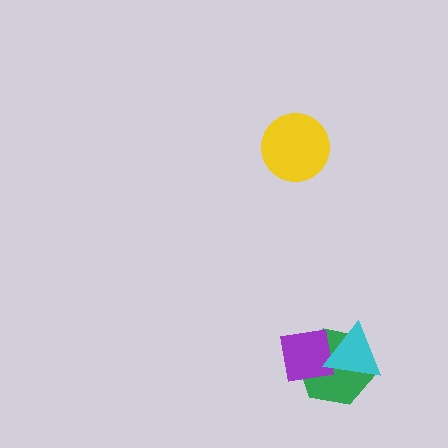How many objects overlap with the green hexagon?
2 objects overlap with the green hexagon.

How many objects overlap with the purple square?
2 objects overlap with the purple square.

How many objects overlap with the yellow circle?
0 objects overlap with the yellow circle.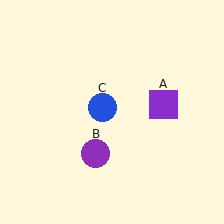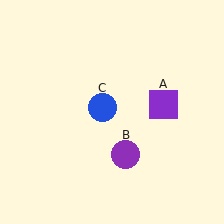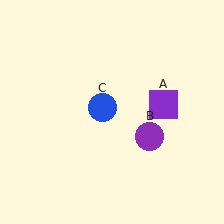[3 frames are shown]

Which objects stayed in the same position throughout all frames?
Purple square (object A) and blue circle (object C) remained stationary.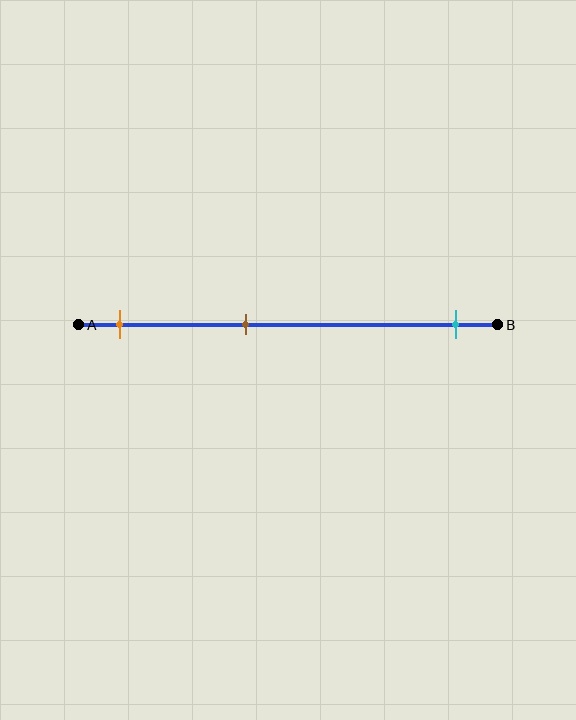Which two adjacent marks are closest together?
The orange and brown marks are the closest adjacent pair.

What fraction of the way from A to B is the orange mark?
The orange mark is approximately 10% (0.1) of the way from A to B.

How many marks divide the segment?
There are 3 marks dividing the segment.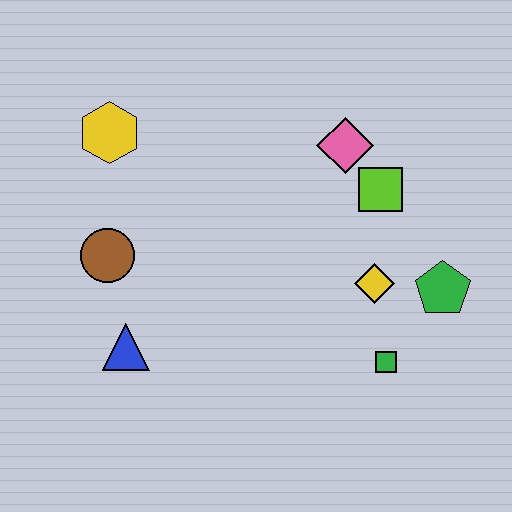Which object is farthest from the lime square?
The blue triangle is farthest from the lime square.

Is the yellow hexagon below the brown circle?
No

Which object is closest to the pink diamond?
The lime square is closest to the pink diamond.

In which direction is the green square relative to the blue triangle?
The green square is to the right of the blue triangle.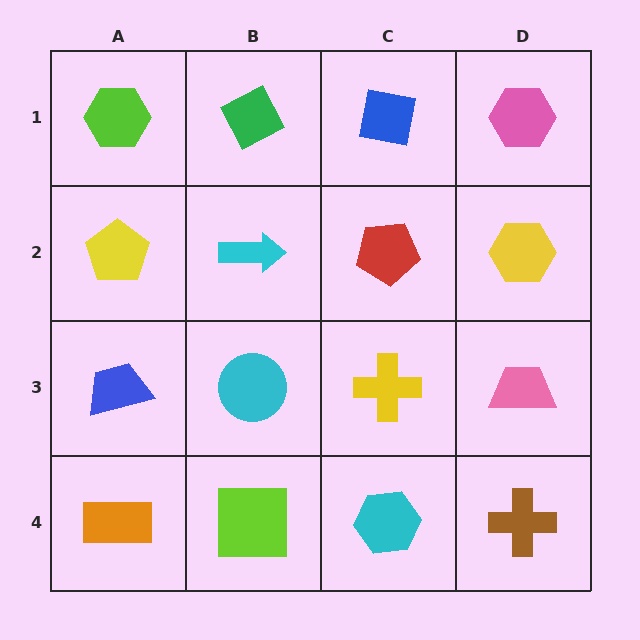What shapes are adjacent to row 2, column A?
A lime hexagon (row 1, column A), a blue trapezoid (row 3, column A), a cyan arrow (row 2, column B).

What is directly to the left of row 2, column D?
A red pentagon.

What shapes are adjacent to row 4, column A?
A blue trapezoid (row 3, column A), a lime square (row 4, column B).